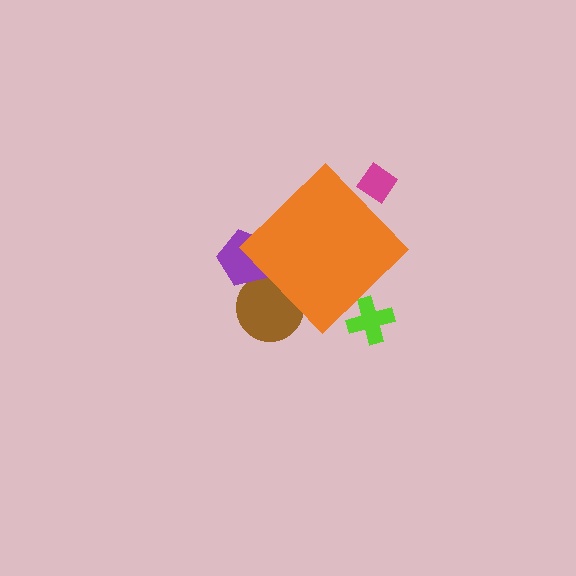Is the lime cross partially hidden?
Yes, the lime cross is partially hidden behind the orange diamond.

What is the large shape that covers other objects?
An orange diamond.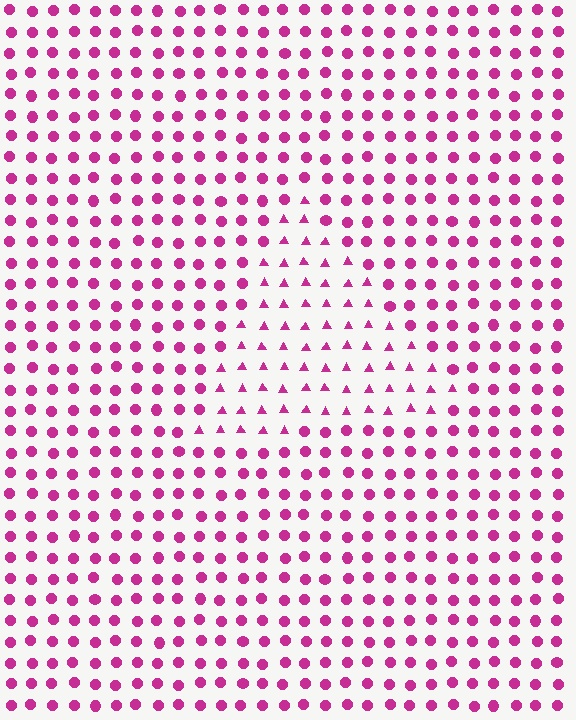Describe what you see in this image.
The image is filled with small magenta elements arranged in a uniform grid. A triangle-shaped region contains triangles, while the surrounding area contains circles. The boundary is defined purely by the change in element shape.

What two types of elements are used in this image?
The image uses triangles inside the triangle region and circles outside it.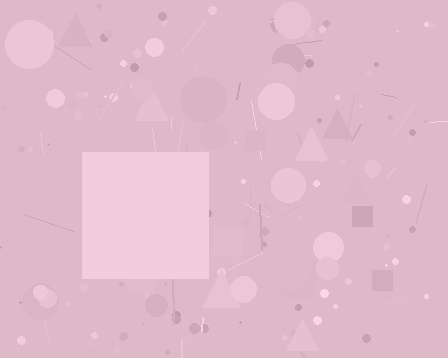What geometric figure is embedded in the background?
A square is embedded in the background.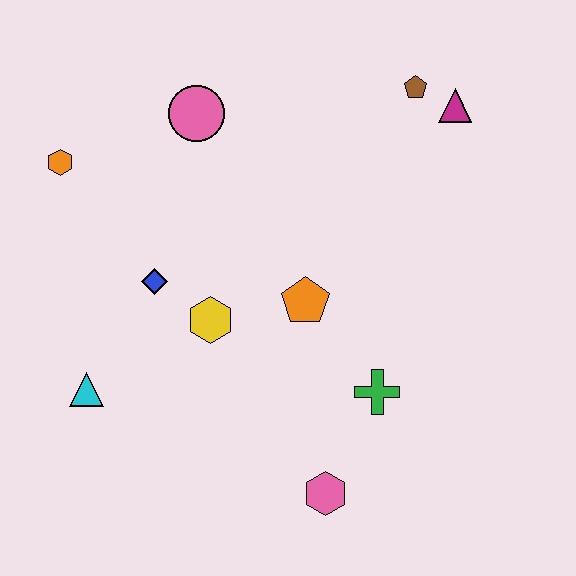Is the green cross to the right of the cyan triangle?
Yes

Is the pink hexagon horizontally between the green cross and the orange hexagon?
Yes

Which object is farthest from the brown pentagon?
The cyan triangle is farthest from the brown pentagon.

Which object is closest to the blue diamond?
The yellow hexagon is closest to the blue diamond.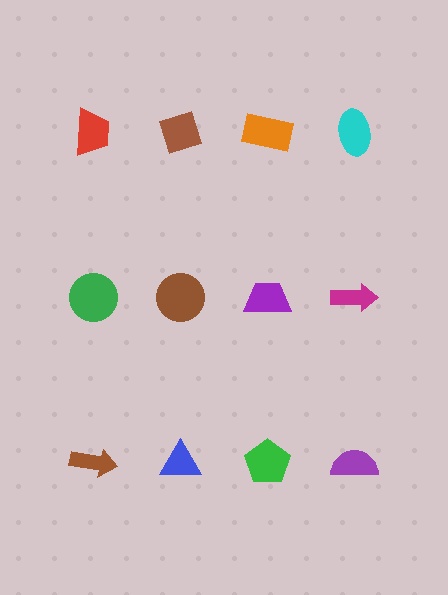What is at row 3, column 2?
A blue triangle.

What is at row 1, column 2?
A brown diamond.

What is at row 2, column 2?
A brown circle.